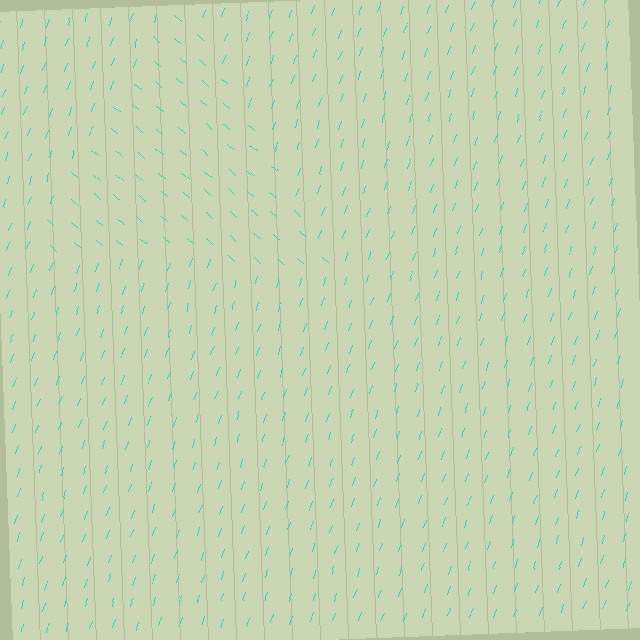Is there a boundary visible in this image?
Yes, there is a texture boundary formed by a change in line orientation.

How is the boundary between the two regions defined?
The boundary is defined purely by a change in line orientation (approximately 69 degrees difference). All lines are the same color and thickness.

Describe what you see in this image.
The image is filled with small cyan line segments. A triangle region in the image has lines oriented differently from the surrounding lines, creating a visible texture boundary.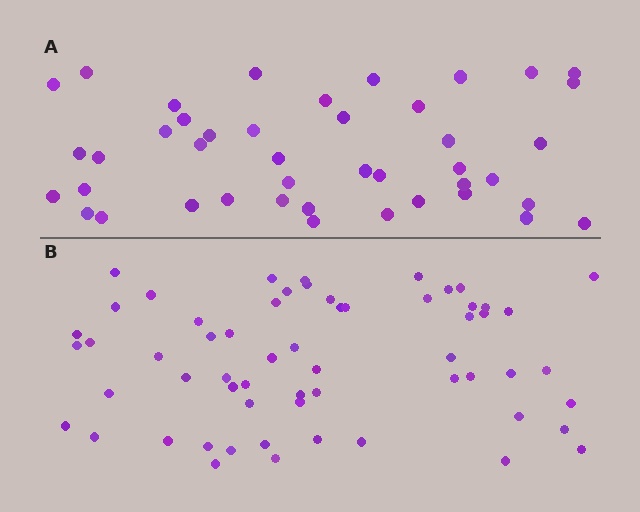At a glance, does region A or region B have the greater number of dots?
Region B (the bottom region) has more dots.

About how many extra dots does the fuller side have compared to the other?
Region B has approximately 15 more dots than region A.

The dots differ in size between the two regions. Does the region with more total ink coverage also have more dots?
No. Region A has more total ink coverage because its dots are larger, but region B actually contains more individual dots. Total area can be misleading — the number of items is what matters here.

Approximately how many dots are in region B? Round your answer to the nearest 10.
About 60 dots.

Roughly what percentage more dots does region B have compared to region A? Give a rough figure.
About 40% more.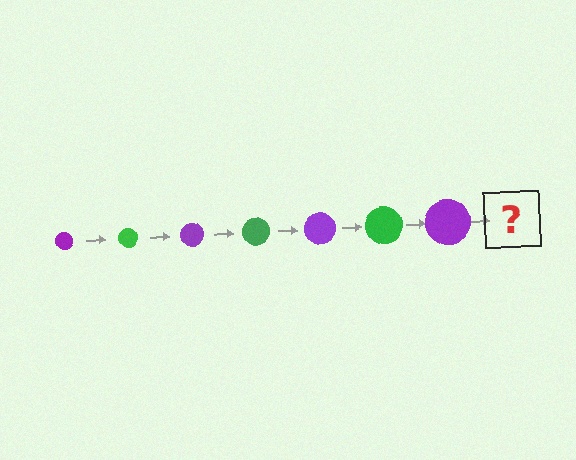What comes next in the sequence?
The next element should be a green circle, larger than the previous one.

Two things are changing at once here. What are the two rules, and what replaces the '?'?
The two rules are that the circle grows larger each step and the color cycles through purple and green. The '?' should be a green circle, larger than the previous one.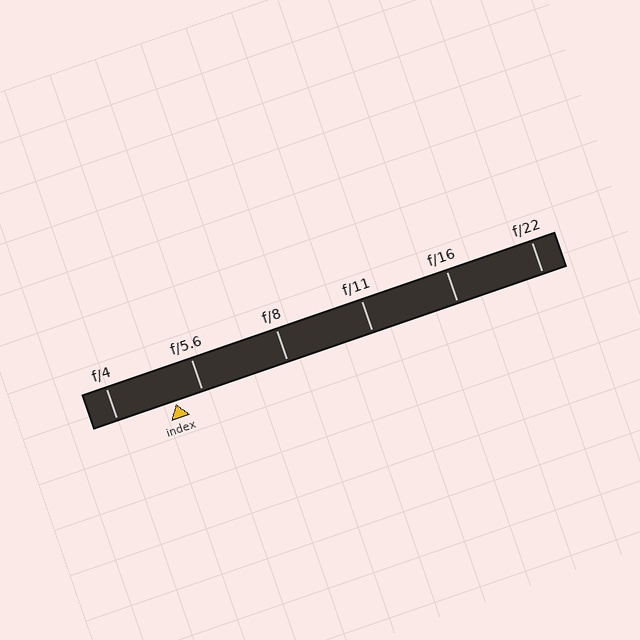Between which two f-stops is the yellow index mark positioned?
The index mark is between f/4 and f/5.6.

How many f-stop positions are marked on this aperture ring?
There are 6 f-stop positions marked.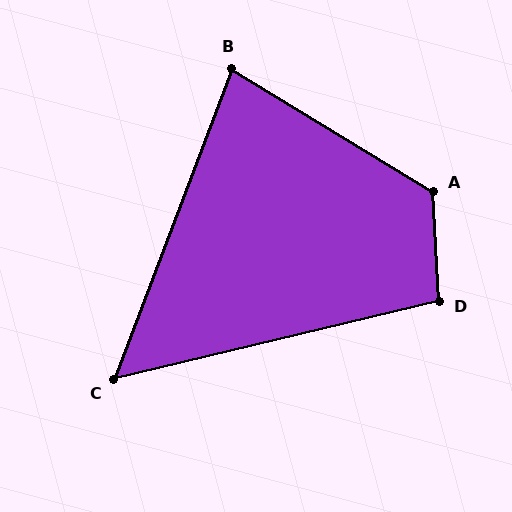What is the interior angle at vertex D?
Approximately 100 degrees (obtuse).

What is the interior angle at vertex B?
Approximately 80 degrees (acute).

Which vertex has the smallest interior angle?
C, at approximately 56 degrees.